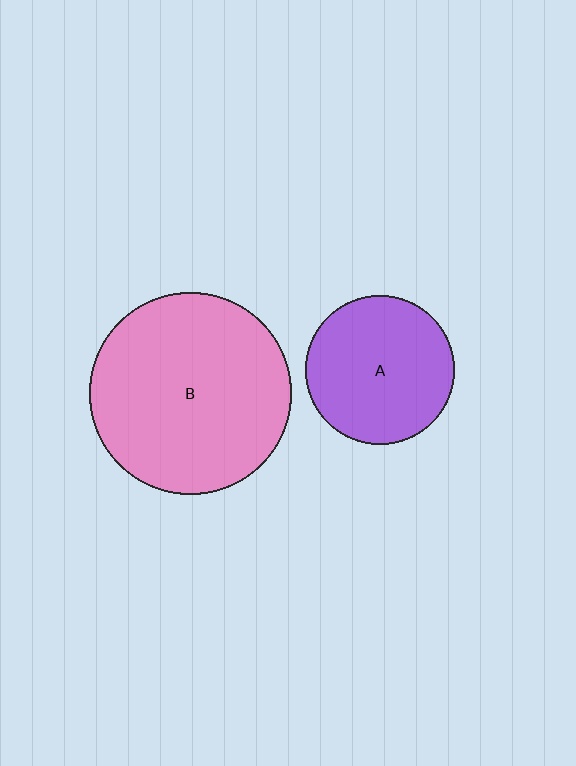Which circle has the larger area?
Circle B (pink).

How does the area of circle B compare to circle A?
Approximately 1.8 times.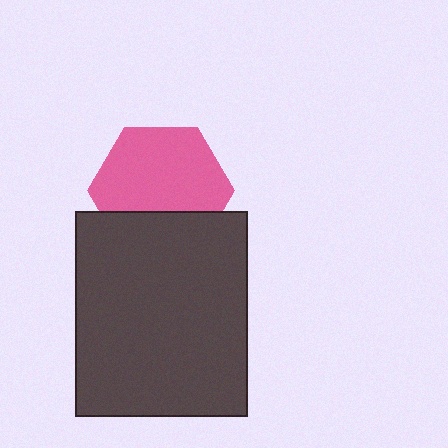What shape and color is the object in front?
The object in front is a dark gray rectangle.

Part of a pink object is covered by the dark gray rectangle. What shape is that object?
It is a hexagon.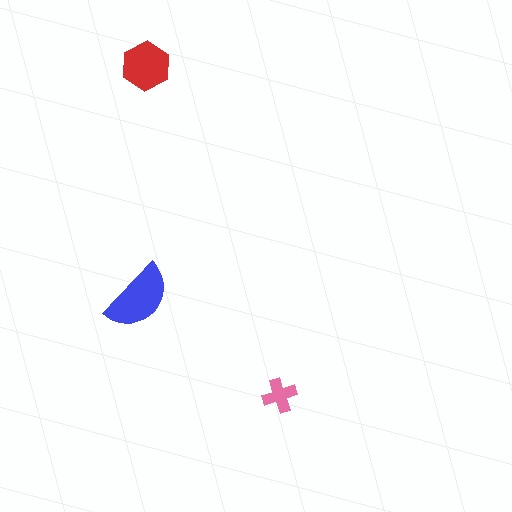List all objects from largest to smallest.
The blue semicircle, the red hexagon, the pink cross.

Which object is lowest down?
The pink cross is bottommost.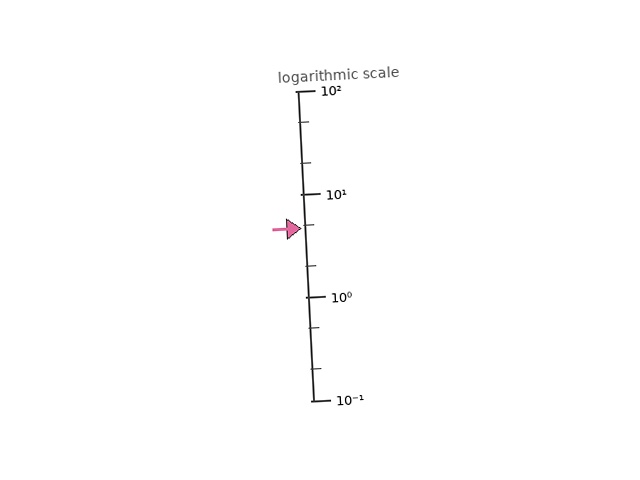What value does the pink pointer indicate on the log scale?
The pointer indicates approximately 4.7.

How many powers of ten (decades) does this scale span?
The scale spans 3 decades, from 0.1 to 100.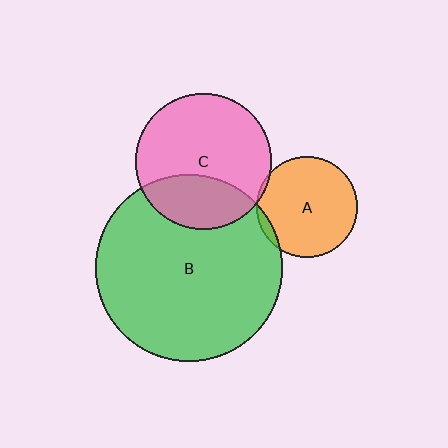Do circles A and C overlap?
Yes.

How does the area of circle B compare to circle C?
Approximately 1.9 times.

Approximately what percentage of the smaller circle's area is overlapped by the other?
Approximately 5%.